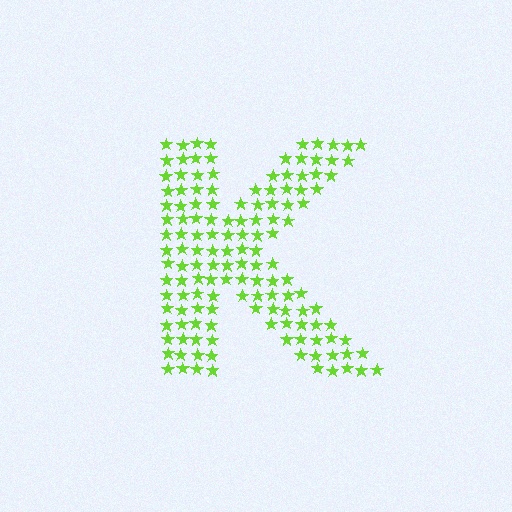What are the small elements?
The small elements are stars.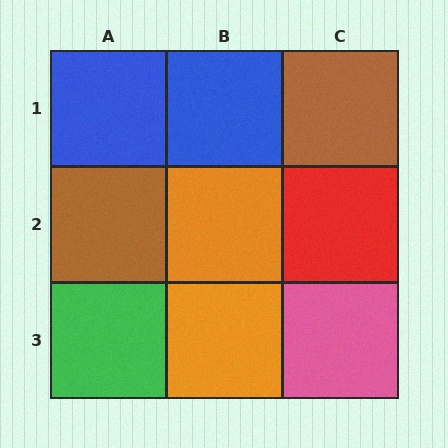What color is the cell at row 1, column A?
Blue.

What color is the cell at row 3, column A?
Green.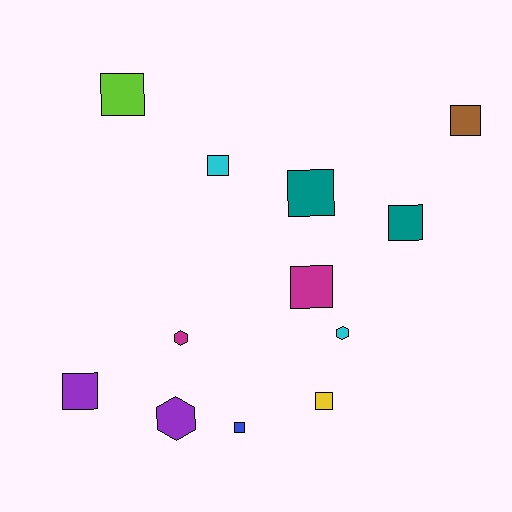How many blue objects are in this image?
There is 1 blue object.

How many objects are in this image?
There are 12 objects.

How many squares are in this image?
There are 9 squares.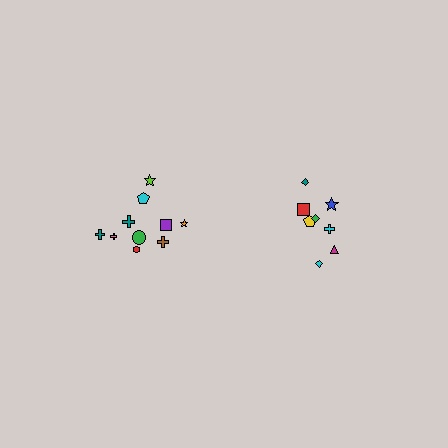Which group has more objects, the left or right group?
The left group.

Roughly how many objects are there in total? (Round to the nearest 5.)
Roughly 20 objects in total.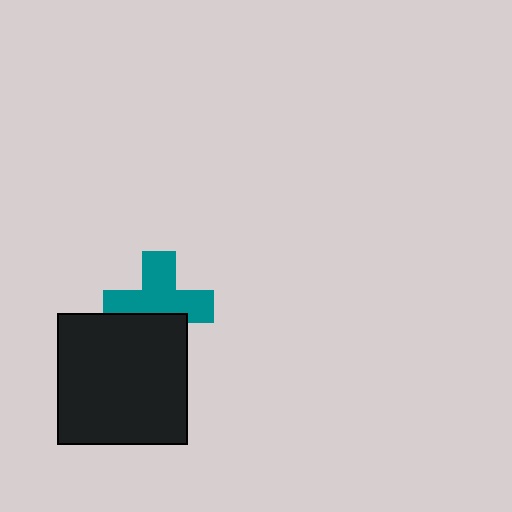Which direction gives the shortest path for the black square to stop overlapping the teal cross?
Moving down gives the shortest separation.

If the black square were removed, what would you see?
You would see the complete teal cross.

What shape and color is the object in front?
The object in front is a black square.